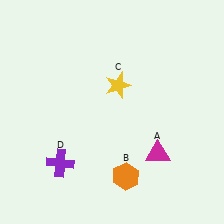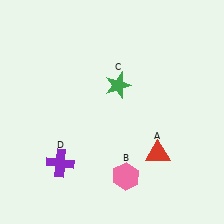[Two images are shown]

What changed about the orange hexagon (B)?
In Image 1, B is orange. In Image 2, it changed to pink.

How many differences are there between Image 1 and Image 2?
There are 3 differences between the two images.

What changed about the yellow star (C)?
In Image 1, C is yellow. In Image 2, it changed to green.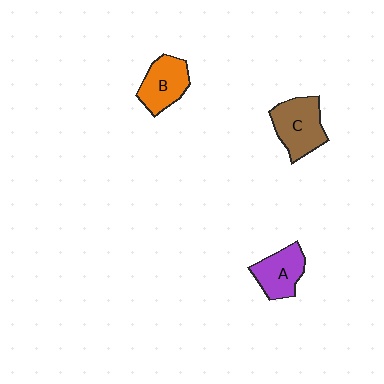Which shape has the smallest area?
Shape A (purple).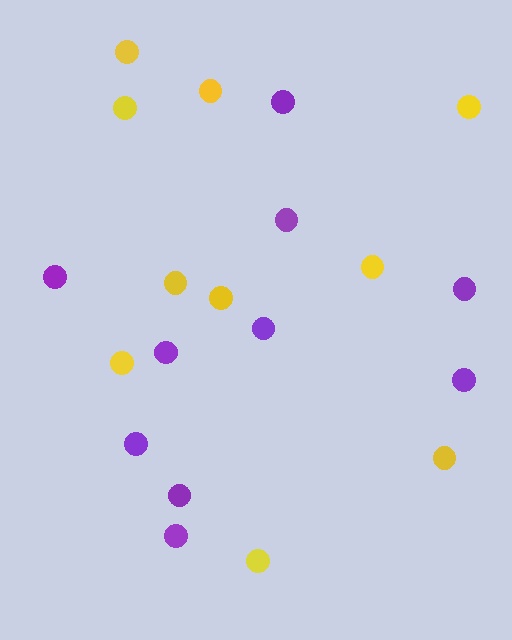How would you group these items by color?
There are 2 groups: one group of yellow circles (10) and one group of purple circles (10).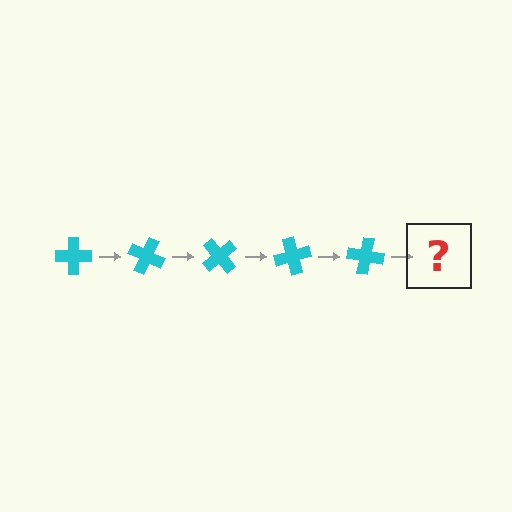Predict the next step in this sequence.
The next step is a cyan cross rotated 125 degrees.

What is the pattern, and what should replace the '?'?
The pattern is that the cross rotates 25 degrees each step. The '?' should be a cyan cross rotated 125 degrees.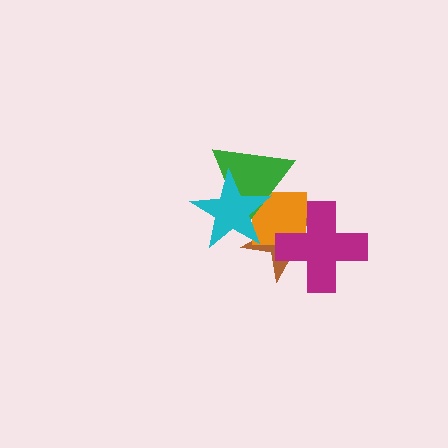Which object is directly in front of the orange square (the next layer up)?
The green triangle is directly in front of the orange square.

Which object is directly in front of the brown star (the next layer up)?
The orange square is directly in front of the brown star.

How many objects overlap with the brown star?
4 objects overlap with the brown star.